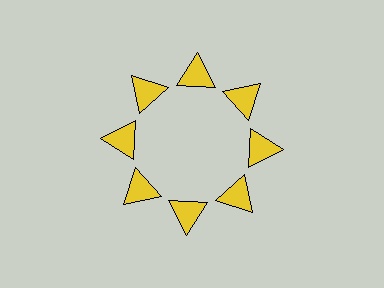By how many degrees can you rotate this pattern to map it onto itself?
The pattern maps onto itself every 45 degrees of rotation.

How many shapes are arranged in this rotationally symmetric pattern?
There are 8 shapes, arranged in 8 groups of 1.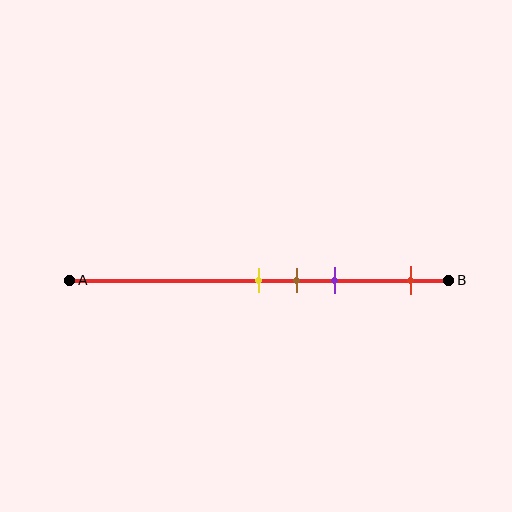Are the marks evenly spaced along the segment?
No, the marks are not evenly spaced.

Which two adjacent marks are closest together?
The yellow and brown marks are the closest adjacent pair.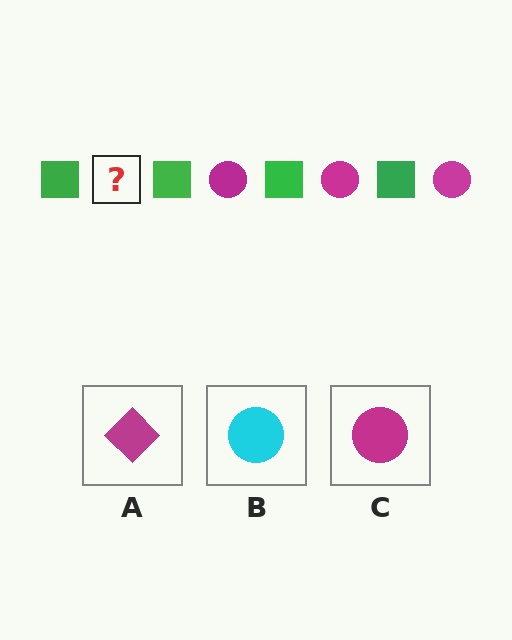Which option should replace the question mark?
Option C.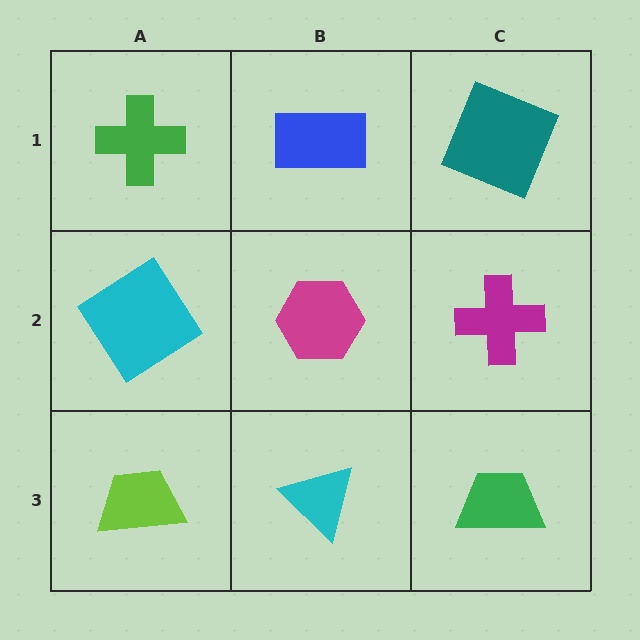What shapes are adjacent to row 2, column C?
A teal square (row 1, column C), a green trapezoid (row 3, column C), a magenta hexagon (row 2, column B).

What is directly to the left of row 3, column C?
A cyan triangle.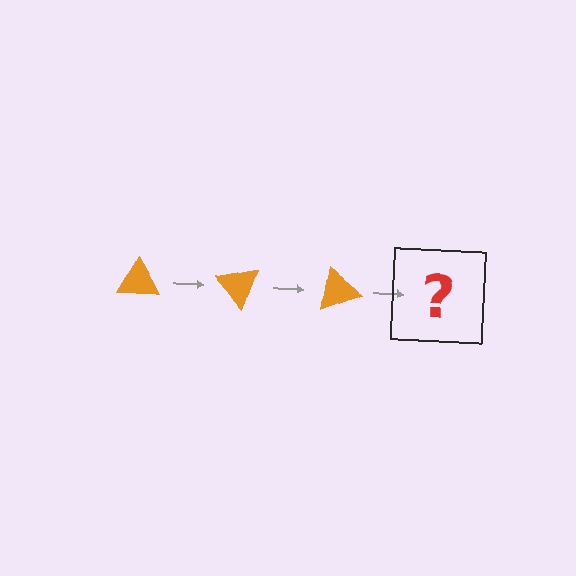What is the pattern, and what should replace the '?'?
The pattern is that the triangle rotates 50 degrees each step. The '?' should be an orange triangle rotated 150 degrees.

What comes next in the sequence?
The next element should be an orange triangle rotated 150 degrees.